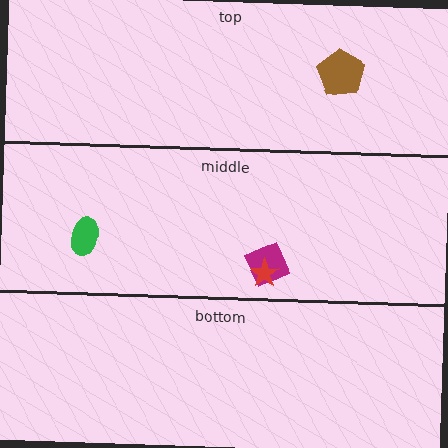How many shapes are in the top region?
1.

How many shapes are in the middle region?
3.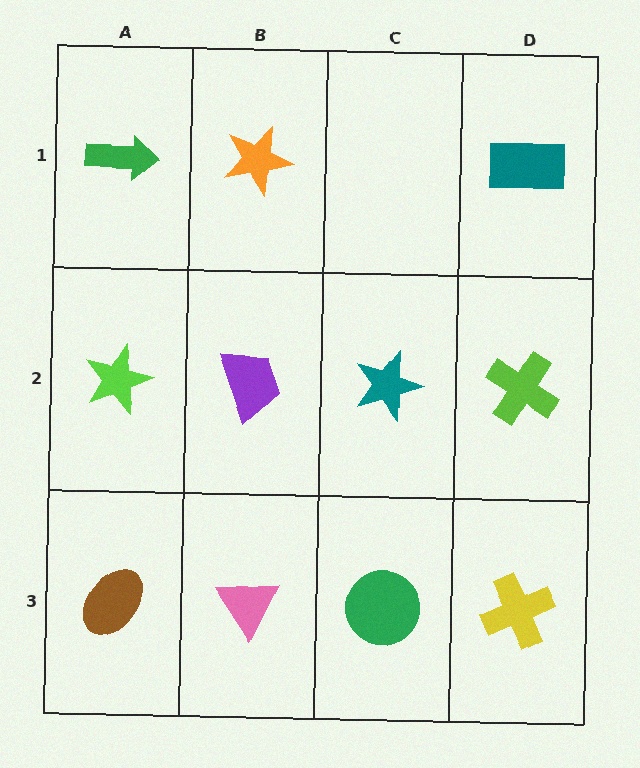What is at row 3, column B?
A pink triangle.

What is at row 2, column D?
A lime cross.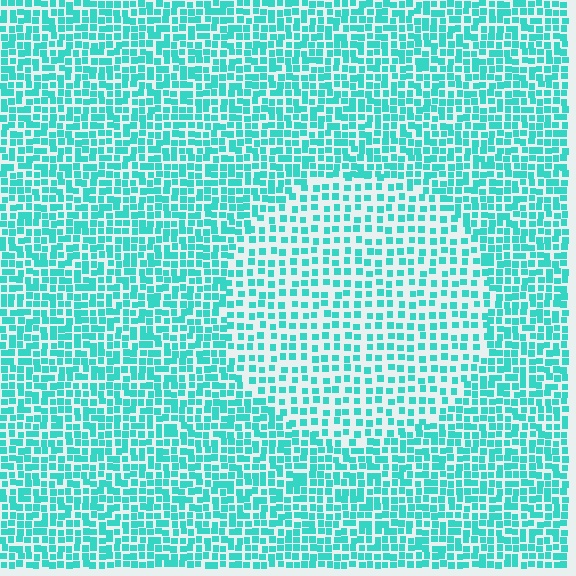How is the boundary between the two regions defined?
The boundary is defined by a change in element density (approximately 1.7x ratio). All elements are the same color, size, and shape.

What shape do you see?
I see a circle.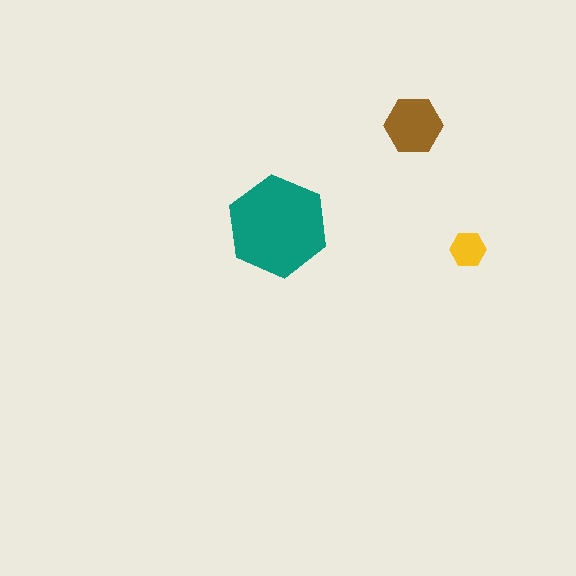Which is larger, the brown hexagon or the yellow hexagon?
The brown one.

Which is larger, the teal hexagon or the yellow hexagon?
The teal one.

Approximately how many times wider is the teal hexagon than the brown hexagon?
About 2 times wider.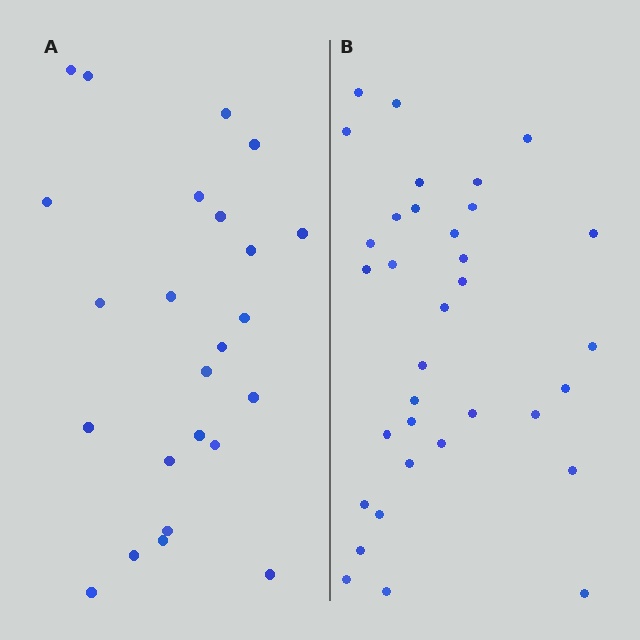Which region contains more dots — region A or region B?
Region B (the right region) has more dots.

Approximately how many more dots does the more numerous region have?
Region B has roughly 10 or so more dots than region A.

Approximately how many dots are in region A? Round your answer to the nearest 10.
About 20 dots. (The exact count is 24, which rounds to 20.)